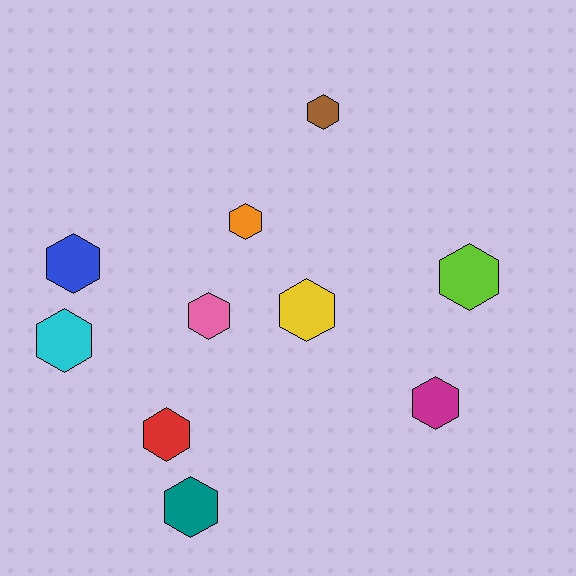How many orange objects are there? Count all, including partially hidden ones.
There is 1 orange object.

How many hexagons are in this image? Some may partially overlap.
There are 10 hexagons.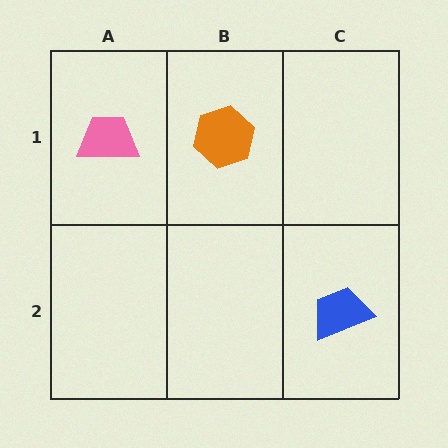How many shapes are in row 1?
2 shapes.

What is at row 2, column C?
A blue trapezoid.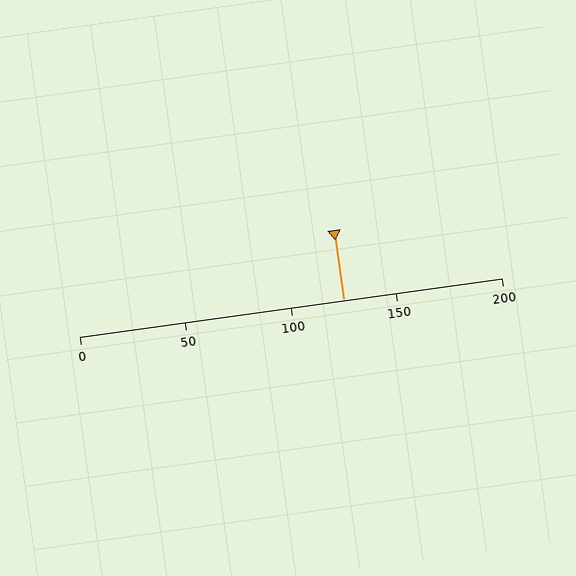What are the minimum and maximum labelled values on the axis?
The axis runs from 0 to 200.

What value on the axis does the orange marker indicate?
The marker indicates approximately 125.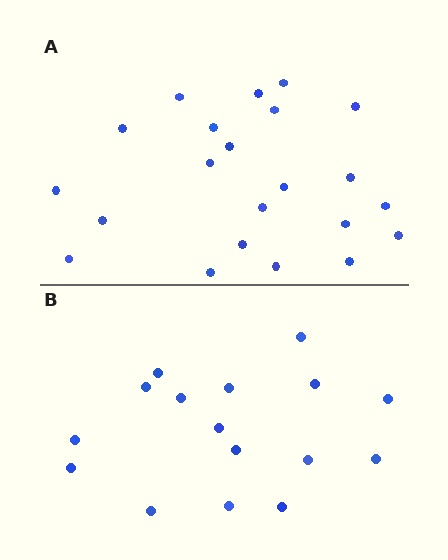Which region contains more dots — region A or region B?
Region A (the top region) has more dots.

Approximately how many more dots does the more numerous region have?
Region A has about 6 more dots than region B.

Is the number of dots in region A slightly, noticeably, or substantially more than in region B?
Region A has noticeably more, but not dramatically so. The ratio is roughly 1.4 to 1.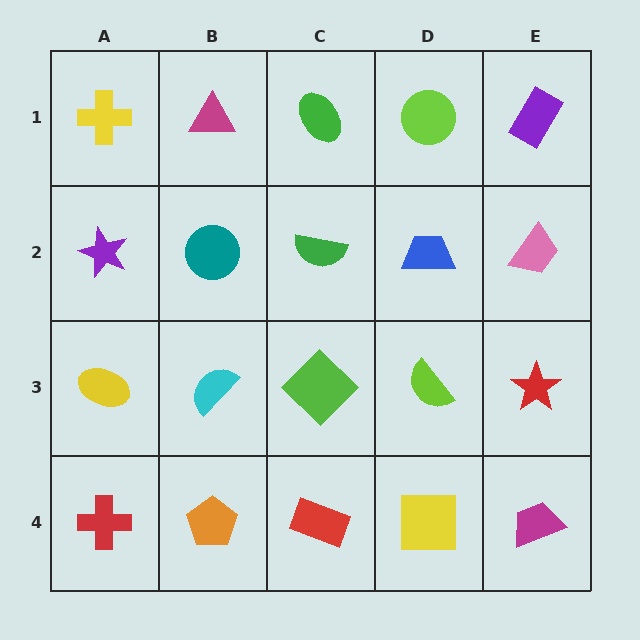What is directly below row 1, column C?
A green semicircle.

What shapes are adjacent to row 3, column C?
A green semicircle (row 2, column C), a red rectangle (row 4, column C), a cyan semicircle (row 3, column B), a lime semicircle (row 3, column D).